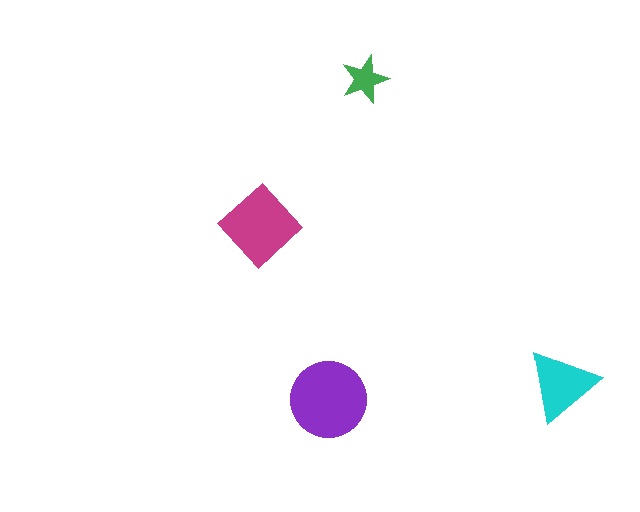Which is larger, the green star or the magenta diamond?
The magenta diamond.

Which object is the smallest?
The green star.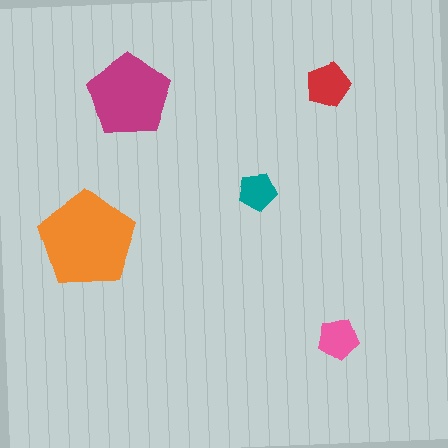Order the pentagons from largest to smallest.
the orange one, the magenta one, the red one, the pink one, the teal one.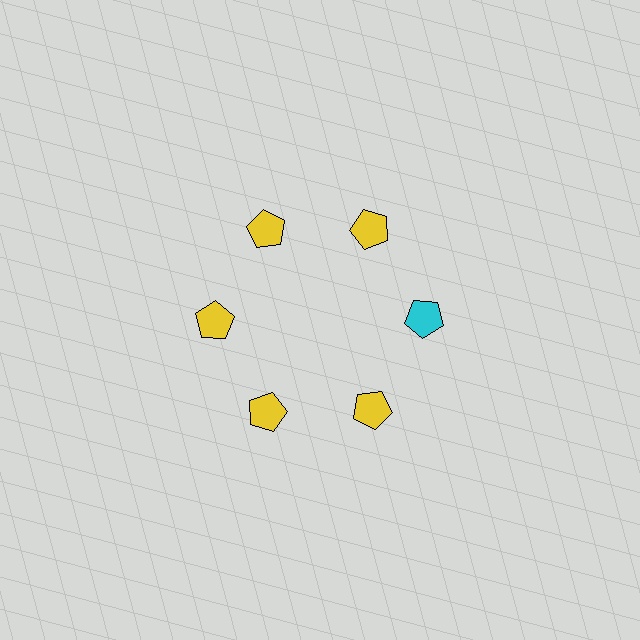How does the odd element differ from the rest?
It has a different color: cyan instead of yellow.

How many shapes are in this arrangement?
There are 6 shapes arranged in a ring pattern.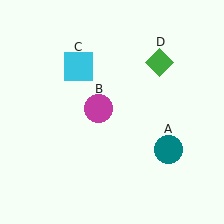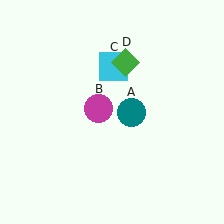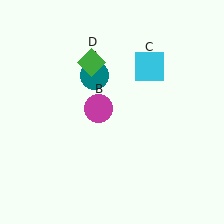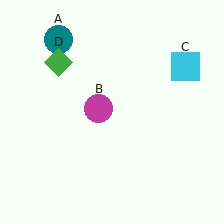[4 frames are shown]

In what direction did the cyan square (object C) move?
The cyan square (object C) moved right.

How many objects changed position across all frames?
3 objects changed position: teal circle (object A), cyan square (object C), green diamond (object D).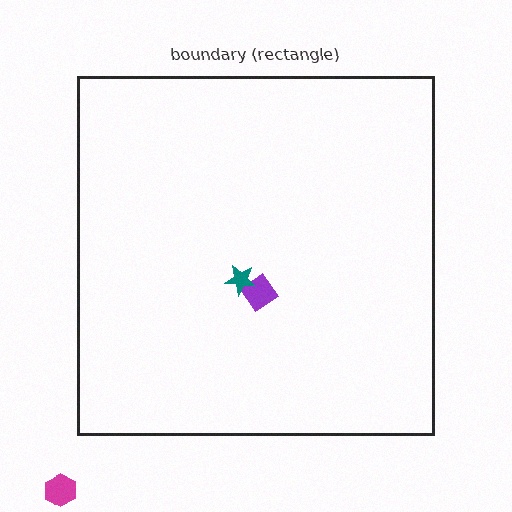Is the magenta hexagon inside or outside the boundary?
Outside.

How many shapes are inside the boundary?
2 inside, 1 outside.